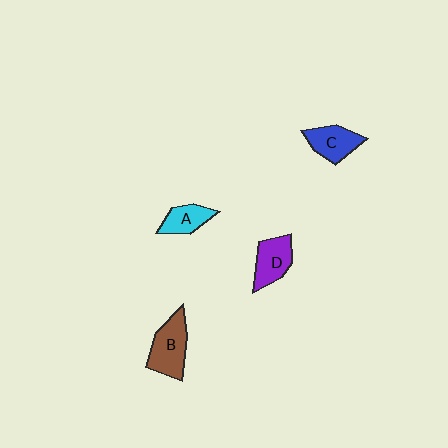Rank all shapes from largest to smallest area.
From largest to smallest: B (brown), D (purple), C (blue), A (cyan).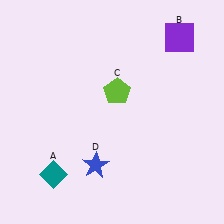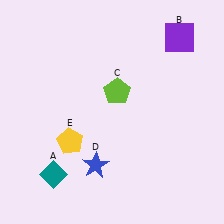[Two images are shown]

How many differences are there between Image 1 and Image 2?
There is 1 difference between the two images.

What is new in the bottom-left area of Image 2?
A yellow pentagon (E) was added in the bottom-left area of Image 2.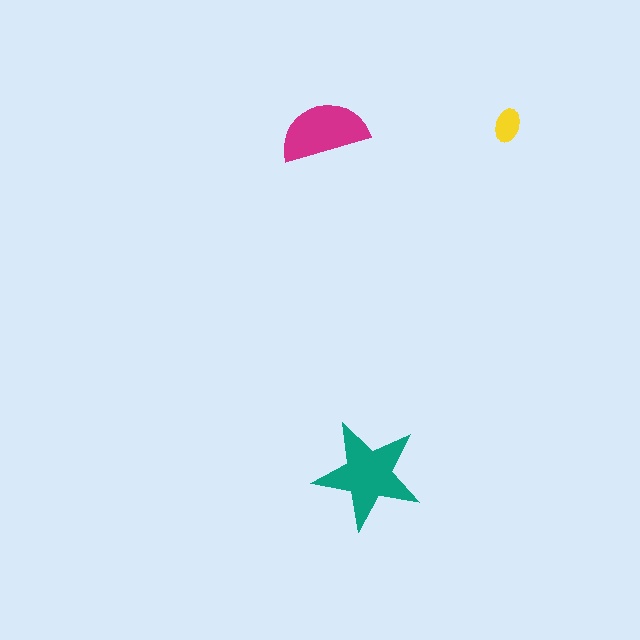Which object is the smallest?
The yellow ellipse.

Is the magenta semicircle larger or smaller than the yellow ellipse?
Larger.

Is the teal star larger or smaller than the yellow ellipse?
Larger.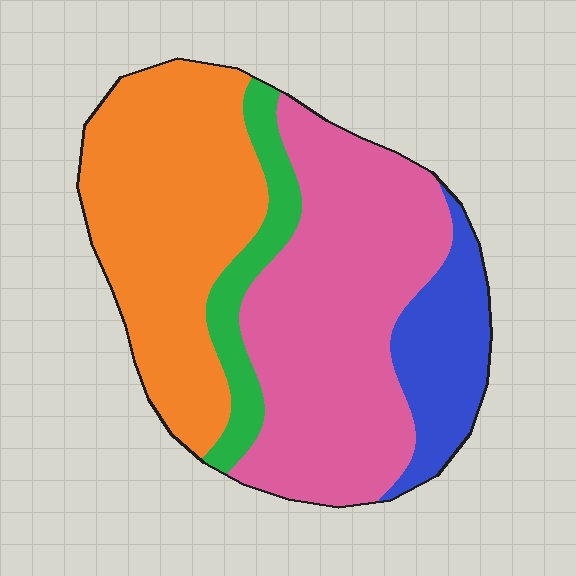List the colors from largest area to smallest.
From largest to smallest: pink, orange, blue, green.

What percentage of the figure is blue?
Blue takes up about one eighth (1/8) of the figure.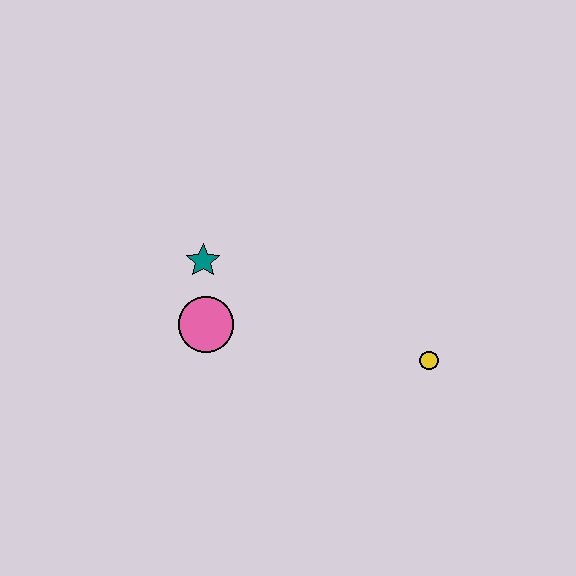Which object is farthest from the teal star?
The yellow circle is farthest from the teal star.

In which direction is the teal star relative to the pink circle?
The teal star is above the pink circle.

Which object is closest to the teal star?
The pink circle is closest to the teal star.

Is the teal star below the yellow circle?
No